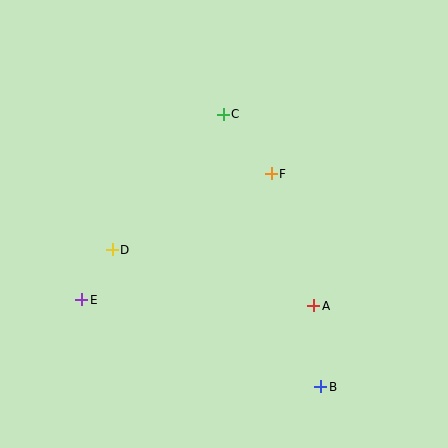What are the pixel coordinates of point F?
Point F is at (271, 174).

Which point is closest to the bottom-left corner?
Point E is closest to the bottom-left corner.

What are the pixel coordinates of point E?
Point E is at (82, 300).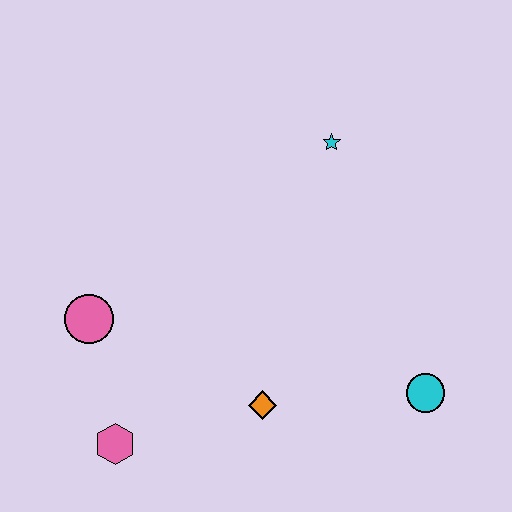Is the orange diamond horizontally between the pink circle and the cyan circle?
Yes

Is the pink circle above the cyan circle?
Yes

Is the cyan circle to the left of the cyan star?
No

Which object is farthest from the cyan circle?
The pink circle is farthest from the cyan circle.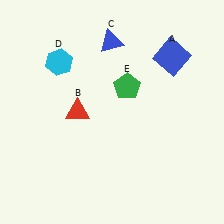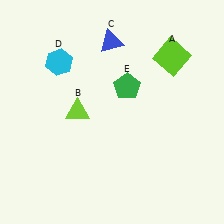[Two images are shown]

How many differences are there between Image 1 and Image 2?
There are 2 differences between the two images.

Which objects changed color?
A changed from blue to lime. B changed from red to lime.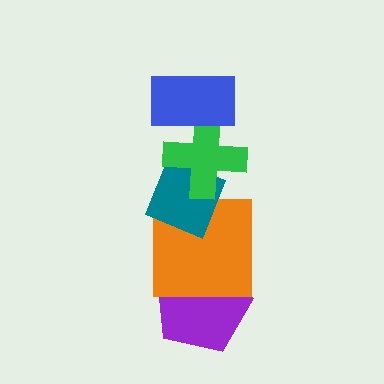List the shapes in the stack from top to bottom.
From top to bottom: the blue rectangle, the green cross, the teal diamond, the orange square, the purple pentagon.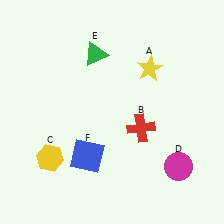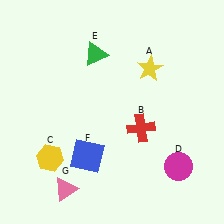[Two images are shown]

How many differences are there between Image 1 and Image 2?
There is 1 difference between the two images.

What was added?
A pink triangle (G) was added in Image 2.